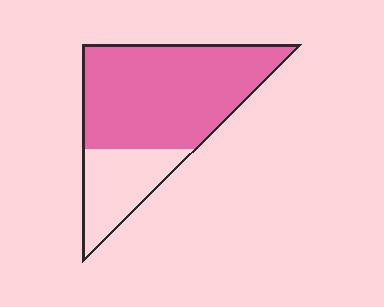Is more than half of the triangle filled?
Yes.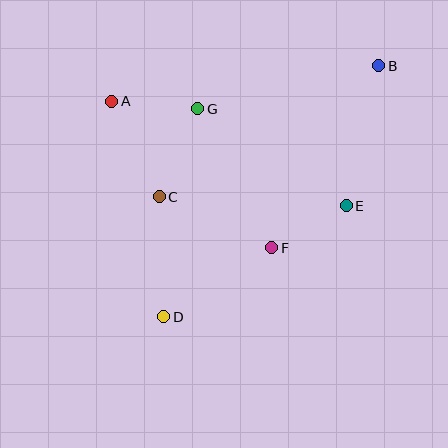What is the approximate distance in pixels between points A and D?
The distance between A and D is approximately 222 pixels.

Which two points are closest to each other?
Points E and F are closest to each other.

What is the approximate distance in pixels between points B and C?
The distance between B and C is approximately 255 pixels.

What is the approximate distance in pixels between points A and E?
The distance between A and E is approximately 256 pixels.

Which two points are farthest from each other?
Points B and D are farthest from each other.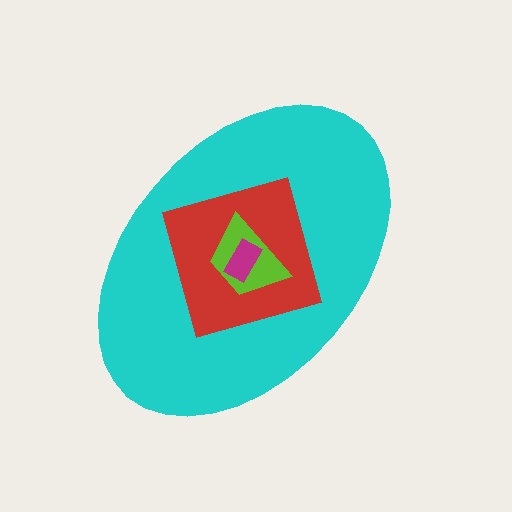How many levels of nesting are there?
4.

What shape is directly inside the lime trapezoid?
The magenta rectangle.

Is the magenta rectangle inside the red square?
Yes.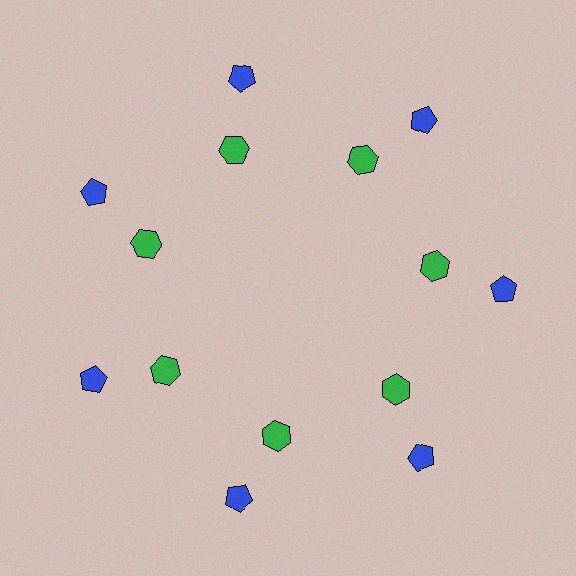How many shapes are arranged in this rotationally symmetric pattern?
There are 14 shapes, arranged in 7 groups of 2.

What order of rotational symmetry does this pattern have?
This pattern has 7-fold rotational symmetry.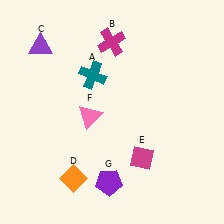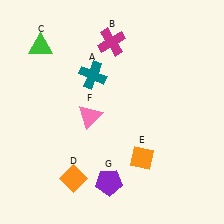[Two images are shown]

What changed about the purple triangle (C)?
In Image 1, C is purple. In Image 2, it changed to green.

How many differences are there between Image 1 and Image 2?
There are 2 differences between the two images.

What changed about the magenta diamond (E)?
In Image 1, E is magenta. In Image 2, it changed to orange.